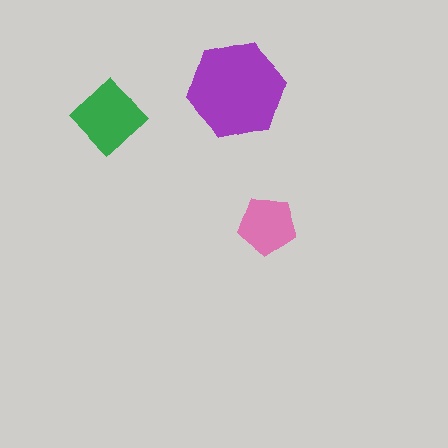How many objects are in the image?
There are 3 objects in the image.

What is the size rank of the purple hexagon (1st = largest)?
1st.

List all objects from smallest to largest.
The pink pentagon, the green diamond, the purple hexagon.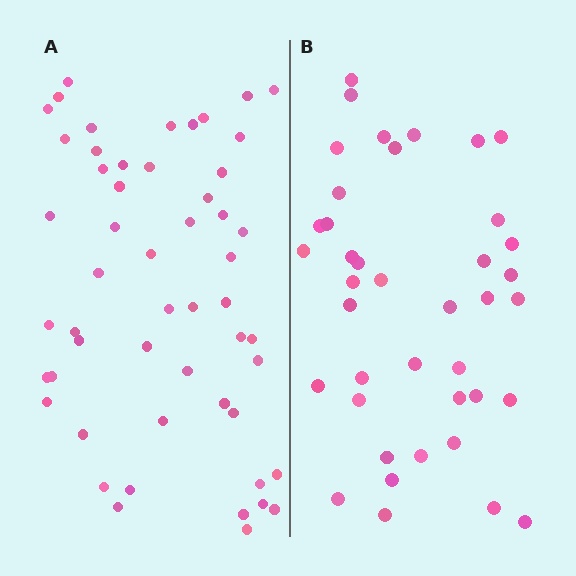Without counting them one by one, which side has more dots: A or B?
Region A (the left region) has more dots.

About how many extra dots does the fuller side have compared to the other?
Region A has approximately 15 more dots than region B.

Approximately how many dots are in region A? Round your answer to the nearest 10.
About 50 dots. (The exact count is 53, which rounds to 50.)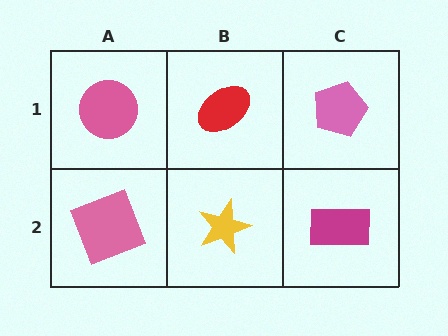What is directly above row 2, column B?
A red ellipse.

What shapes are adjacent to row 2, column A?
A pink circle (row 1, column A), a yellow star (row 2, column B).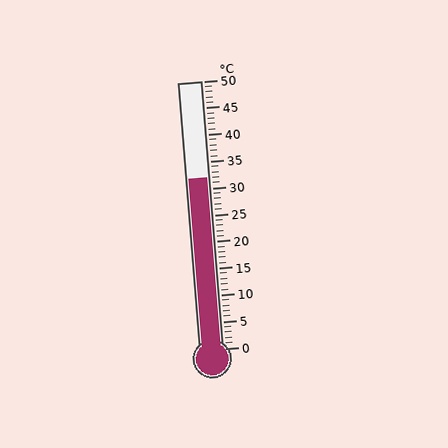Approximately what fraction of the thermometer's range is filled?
The thermometer is filled to approximately 65% of its range.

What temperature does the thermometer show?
The thermometer shows approximately 32°C.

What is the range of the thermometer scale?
The thermometer scale ranges from 0°C to 50°C.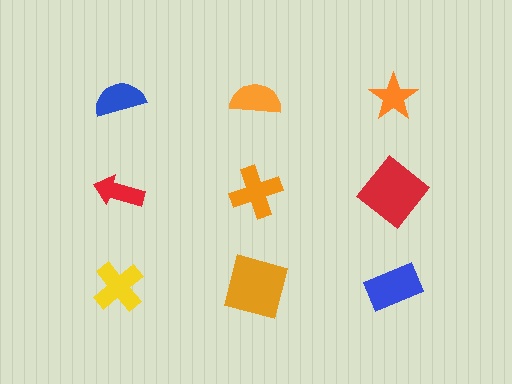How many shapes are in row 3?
3 shapes.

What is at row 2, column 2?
An orange cross.